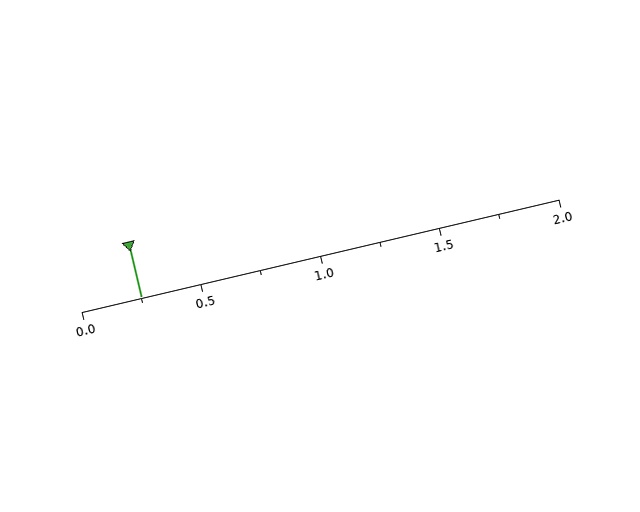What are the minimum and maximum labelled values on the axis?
The axis runs from 0.0 to 2.0.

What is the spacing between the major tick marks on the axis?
The major ticks are spaced 0.5 apart.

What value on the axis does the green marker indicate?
The marker indicates approximately 0.25.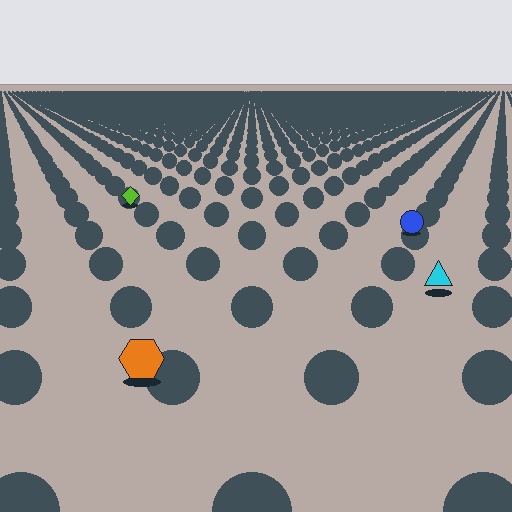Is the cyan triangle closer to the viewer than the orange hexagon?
No. The orange hexagon is closer — you can tell from the texture gradient: the ground texture is coarser near it.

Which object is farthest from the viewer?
The lime diamond is farthest from the viewer. It appears smaller and the ground texture around it is denser.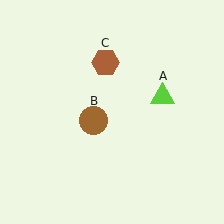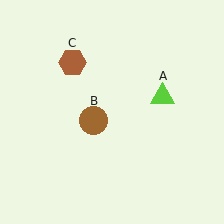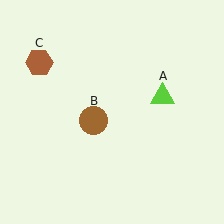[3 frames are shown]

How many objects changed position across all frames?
1 object changed position: brown hexagon (object C).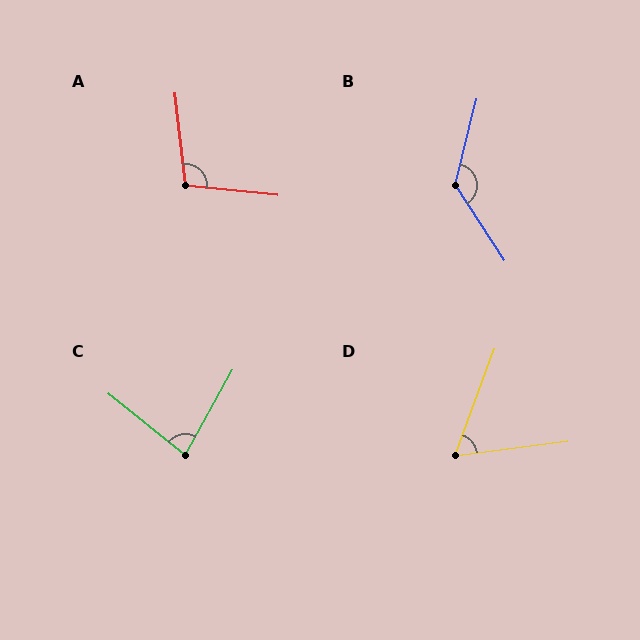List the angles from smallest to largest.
D (62°), C (80°), A (102°), B (133°).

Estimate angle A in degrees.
Approximately 102 degrees.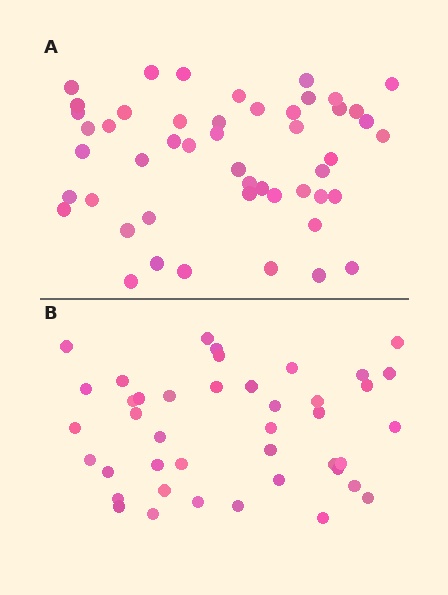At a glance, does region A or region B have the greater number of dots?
Region A (the top region) has more dots.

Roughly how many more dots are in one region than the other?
Region A has roughly 8 or so more dots than region B.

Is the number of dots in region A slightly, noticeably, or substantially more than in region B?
Region A has only slightly more — the two regions are fairly close. The ratio is roughly 1.2 to 1.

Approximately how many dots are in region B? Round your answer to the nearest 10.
About 40 dots. (The exact count is 42, which rounds to 40.)